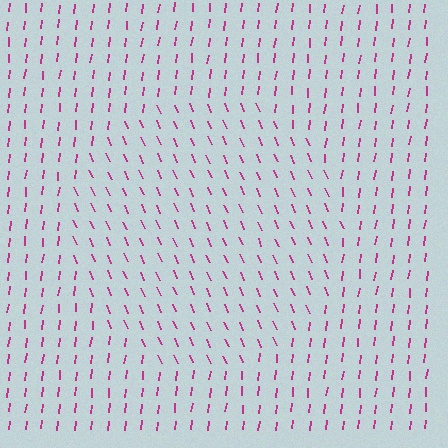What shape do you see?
I see a circle.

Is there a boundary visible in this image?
Yes, there is a texture boundary formed by a change in line orientation.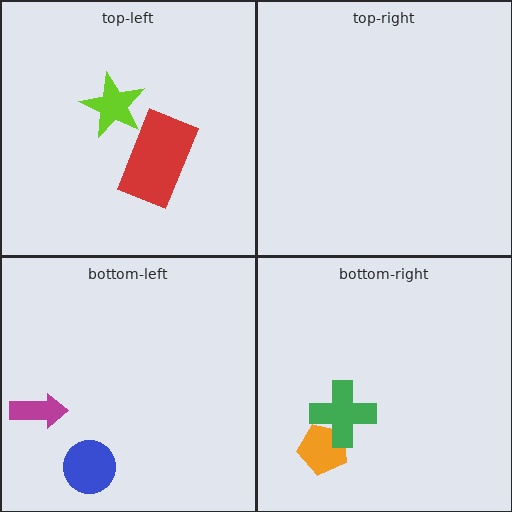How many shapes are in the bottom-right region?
2.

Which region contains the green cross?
The bottom-right region.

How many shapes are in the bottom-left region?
2.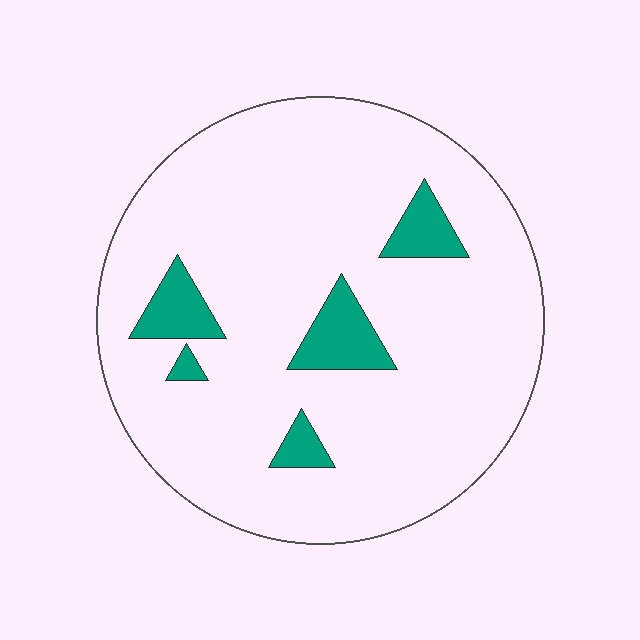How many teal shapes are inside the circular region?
5.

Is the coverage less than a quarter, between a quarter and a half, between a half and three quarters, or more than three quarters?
Less than a quarter.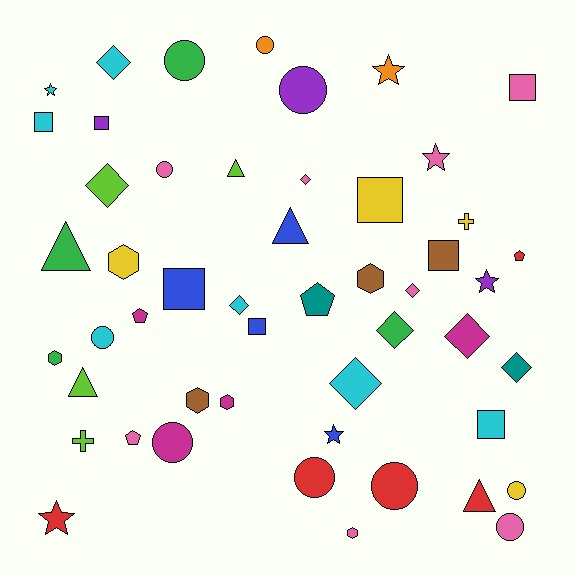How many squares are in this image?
There are 8 squares.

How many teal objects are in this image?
There are 2 teal objects.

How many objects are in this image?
There are 50 objects.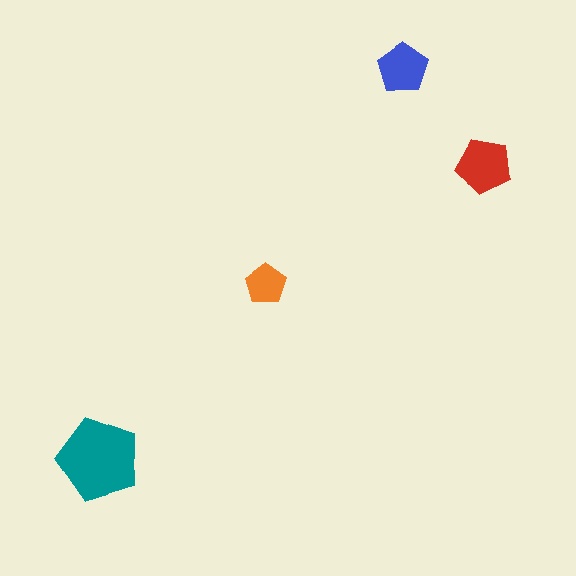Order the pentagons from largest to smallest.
the teal one, the red one, the blue one, the orange one.